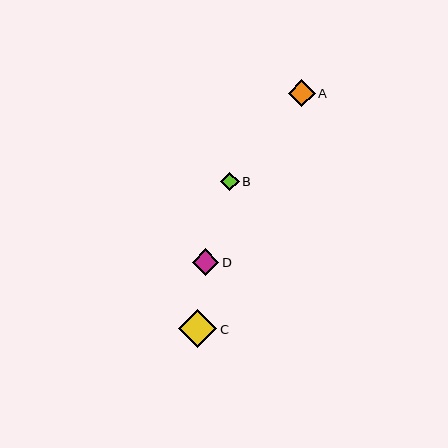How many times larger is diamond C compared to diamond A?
Diamond C is approximately 1.4 times the size of diamond A.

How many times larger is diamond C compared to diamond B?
Diamond C is approximately 2.1 times the size of diamond B.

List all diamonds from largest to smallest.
From largest to smallest: C, A, D, B.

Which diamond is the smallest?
Diamond B is the smallest with a size of approximately 18 pixels.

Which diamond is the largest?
Diamond C is the largest with a size of approximately 39 pixels.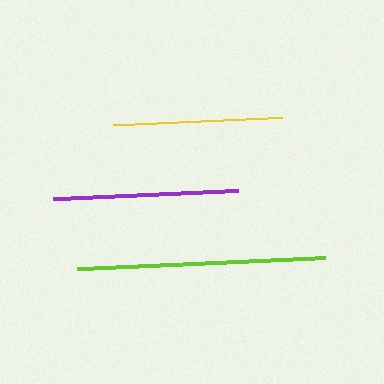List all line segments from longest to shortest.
From longest to shortest: lime, purple, yellow.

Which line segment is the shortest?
The yellow line is the shortest at approximately 169 pixels.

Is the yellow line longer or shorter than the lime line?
The lime line is longer than the yellow line.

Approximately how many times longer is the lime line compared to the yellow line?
The lime line is approximately 1.5 times the length of the yellow line.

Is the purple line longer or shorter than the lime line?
The lime line is longer than the purple line.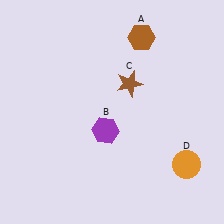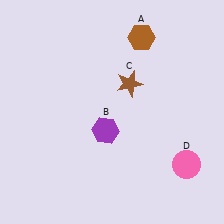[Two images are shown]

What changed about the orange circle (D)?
In Image 1, D is orange. In Image 2, it changed to pink.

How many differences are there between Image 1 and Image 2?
There is 1 difference between the two images.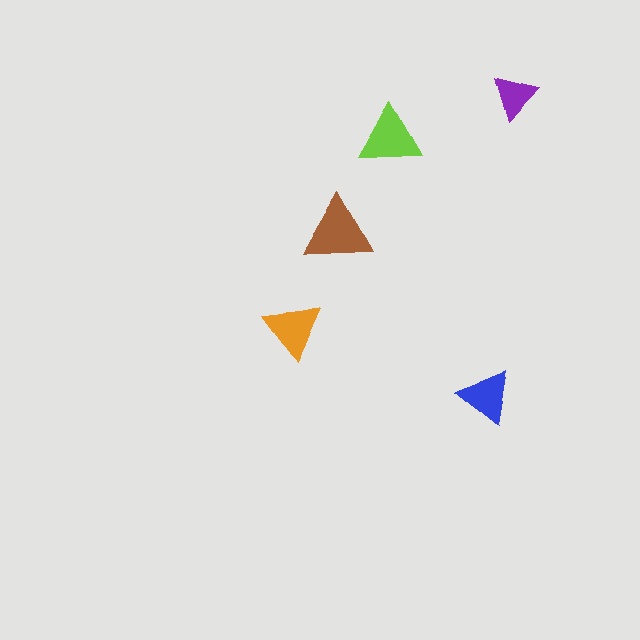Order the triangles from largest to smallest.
the brown one, the lime one, the orange one, the blue one, the purple one.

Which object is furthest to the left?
The orange triangle is leftmost.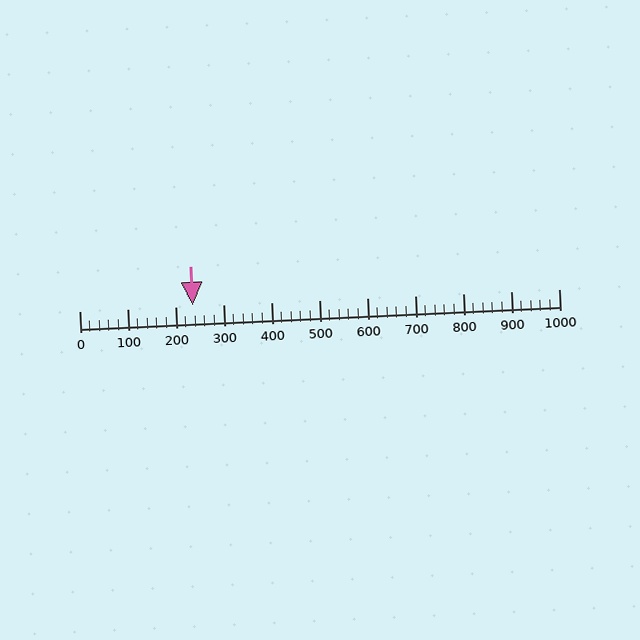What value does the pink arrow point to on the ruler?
The pink arrow points to approximately 237.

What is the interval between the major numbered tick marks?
The major tick marks are spaced 100 units apart.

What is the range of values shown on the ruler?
The ruler shows values from 0 to 1000.